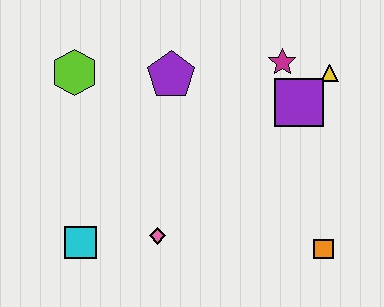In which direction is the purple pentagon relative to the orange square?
The purple pentagon is above the orange square.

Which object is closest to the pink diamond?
The cyan square is closest to the pink diamond.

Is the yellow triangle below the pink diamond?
No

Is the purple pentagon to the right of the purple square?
No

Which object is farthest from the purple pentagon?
The orange square is farthest from the purple pentagon.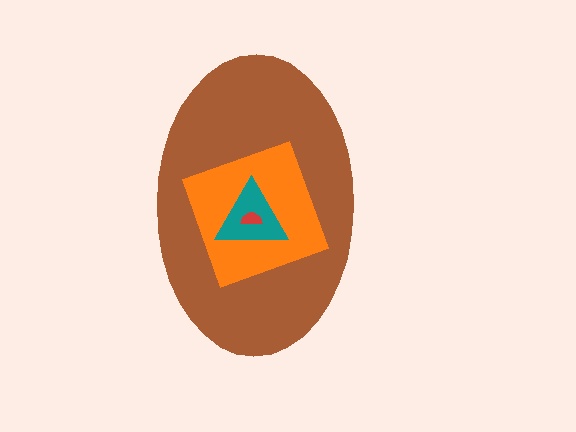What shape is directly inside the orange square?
The teal triangle.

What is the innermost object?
The red semicircle.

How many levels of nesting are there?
4.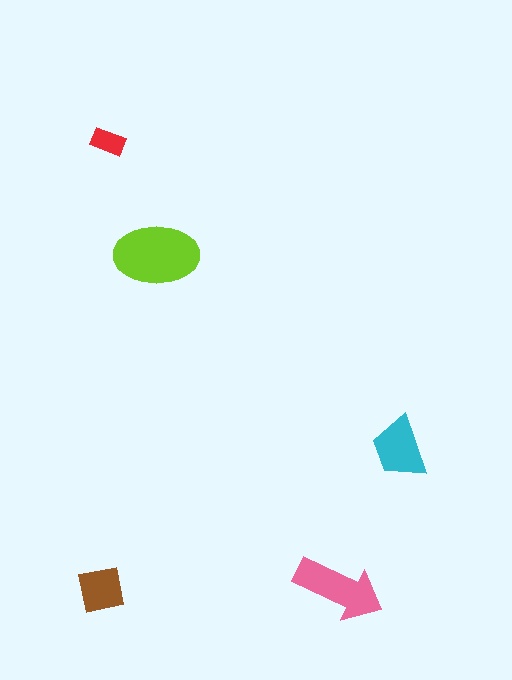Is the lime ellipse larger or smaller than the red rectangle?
Larger.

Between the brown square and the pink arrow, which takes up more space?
The pink arrow.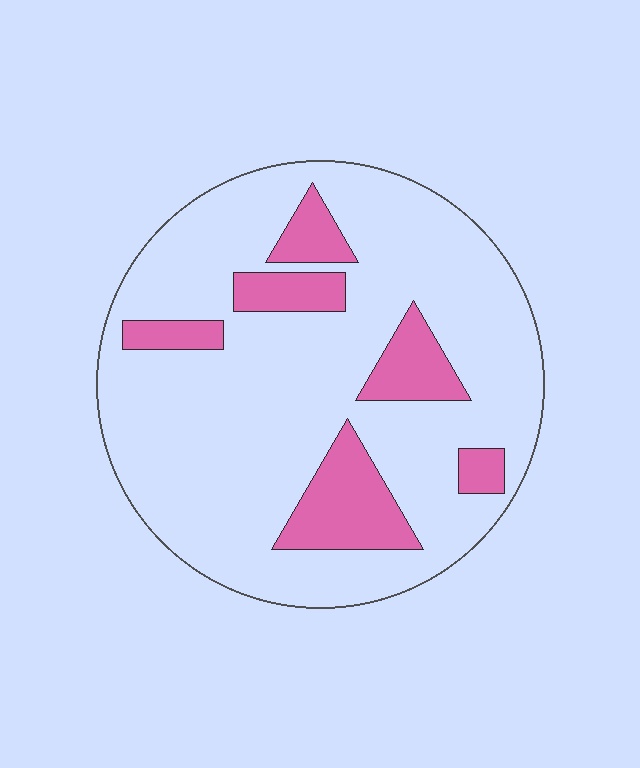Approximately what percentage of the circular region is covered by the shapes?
Approximately 20%.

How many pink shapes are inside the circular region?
6.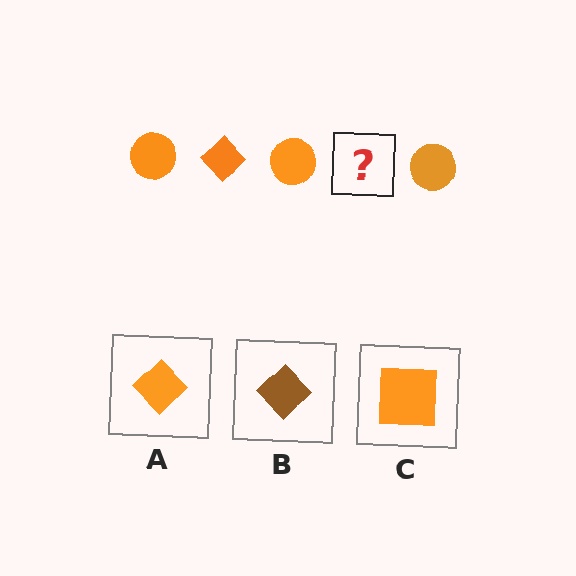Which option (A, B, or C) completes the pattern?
A.